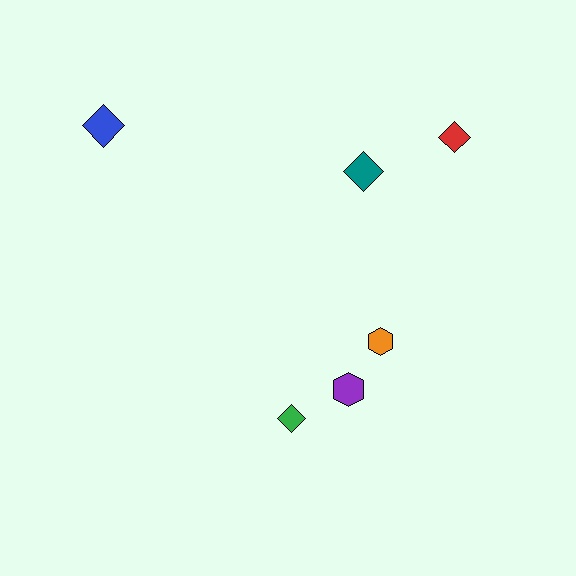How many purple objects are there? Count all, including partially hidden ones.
There is 1 purple object.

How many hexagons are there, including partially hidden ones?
There are 2 hexagons.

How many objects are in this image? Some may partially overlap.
There are 6 objects.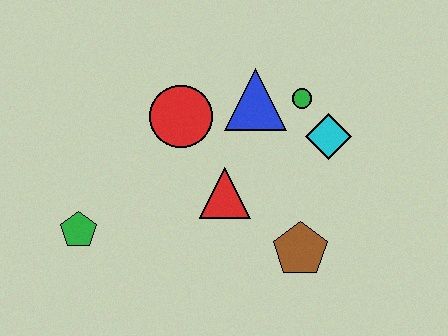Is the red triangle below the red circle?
Yes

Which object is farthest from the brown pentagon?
The green pentagon is farthest from the brown pentagon.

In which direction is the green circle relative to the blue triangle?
The green circle is to the right of the blue triangle.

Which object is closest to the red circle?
The blue triangle is closest to the red circle.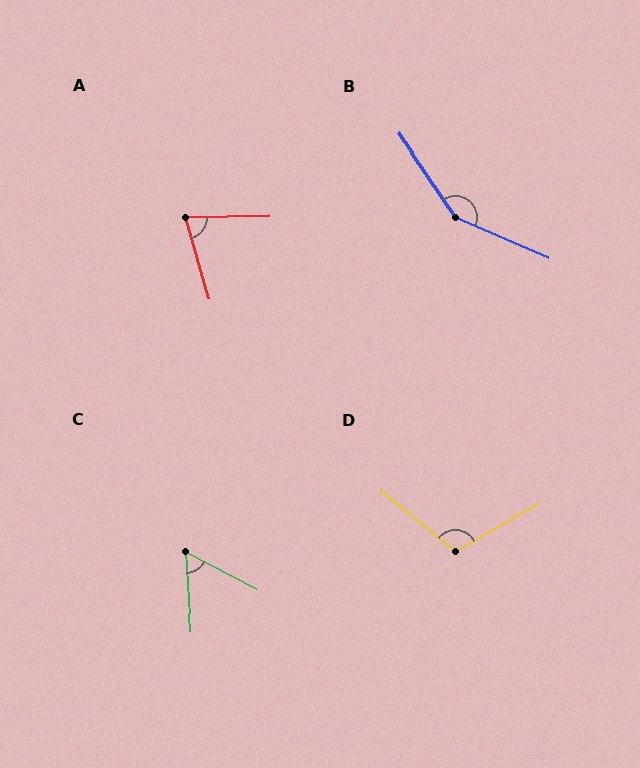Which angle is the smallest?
C, at approximately 59 degrees.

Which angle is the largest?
B, at approximately 148 degrees.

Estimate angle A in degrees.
Approximately 75 degrees.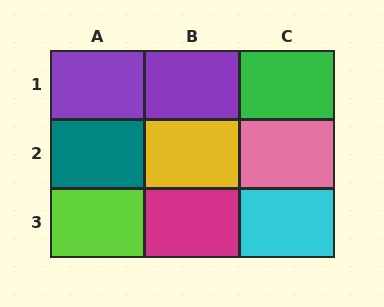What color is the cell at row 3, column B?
Magenta.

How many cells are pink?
1 cell is pink.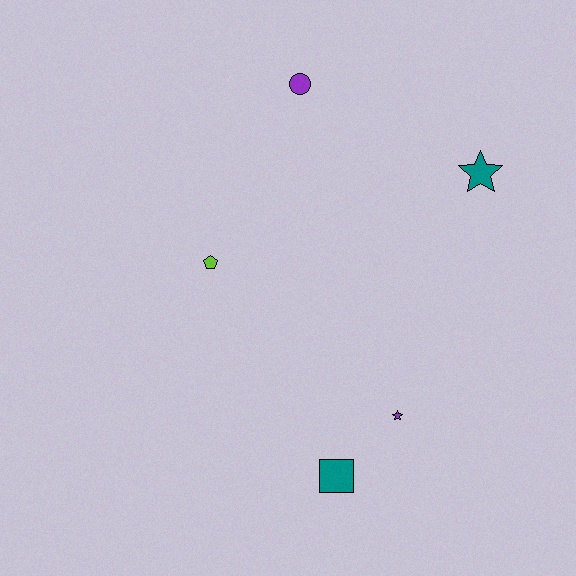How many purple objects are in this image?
There are 2 purple objects.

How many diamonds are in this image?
There are no diamonds.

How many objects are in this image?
There are 5 objects.